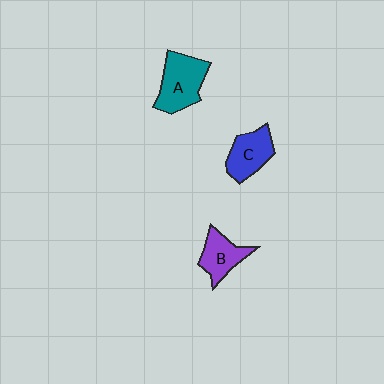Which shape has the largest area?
Shape A (teal).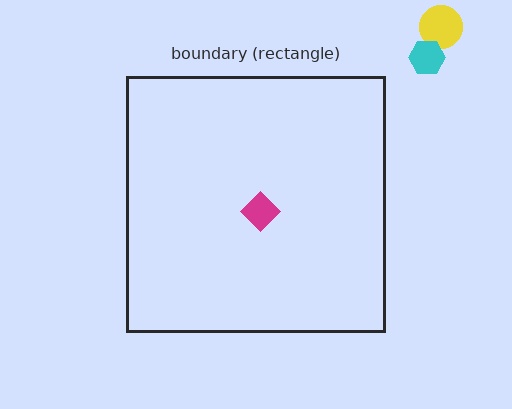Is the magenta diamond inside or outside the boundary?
Inside.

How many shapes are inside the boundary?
1 inside, 2 outside.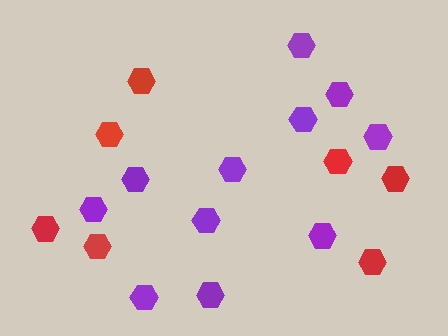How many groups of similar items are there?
There are 2 groups: one group of purple hexagons (11) and one group of red hexagons (7).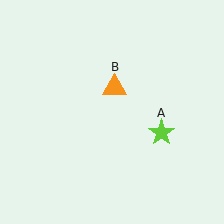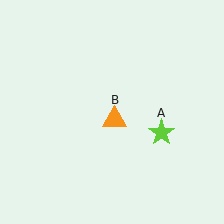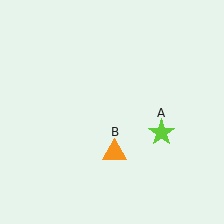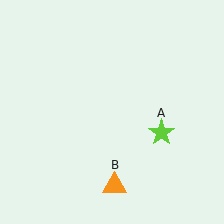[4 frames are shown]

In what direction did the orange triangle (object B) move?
The orange triangle (object B) moved down.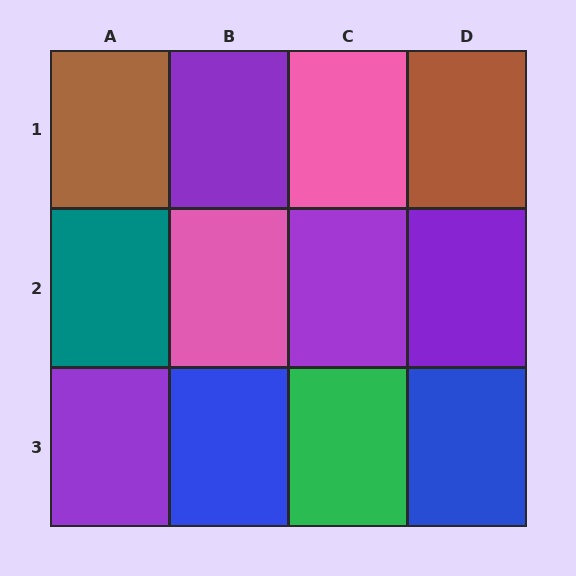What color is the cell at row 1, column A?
Brown.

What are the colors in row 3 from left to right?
Purple, blue, green, blue.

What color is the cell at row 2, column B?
Pink.